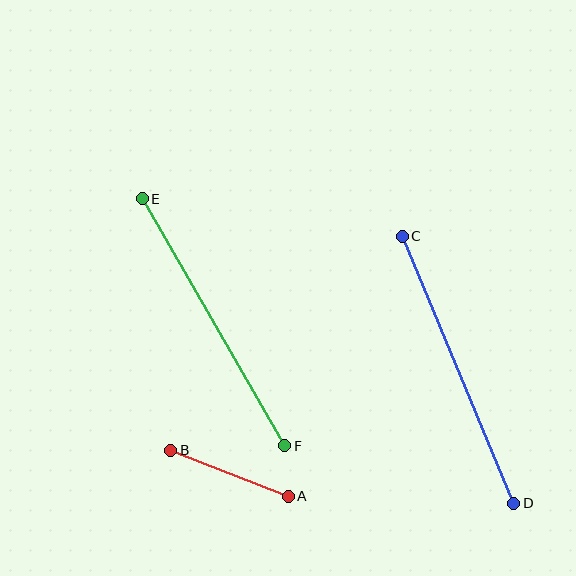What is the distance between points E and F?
The distance is approximately 285 pixels.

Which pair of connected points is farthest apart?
Points C and D are farthest apart.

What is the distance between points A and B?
The distance is approximately 126 pixels.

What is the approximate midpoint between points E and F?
The midpoint is at approximately (213, 322) pixels.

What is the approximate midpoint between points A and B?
The midpoint is at approximately (230, 473) pixels.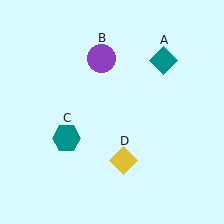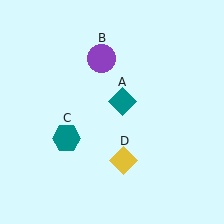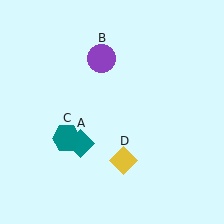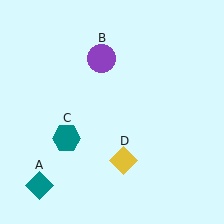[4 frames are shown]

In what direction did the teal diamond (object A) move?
The teal diamond (object A) moved down and to the left.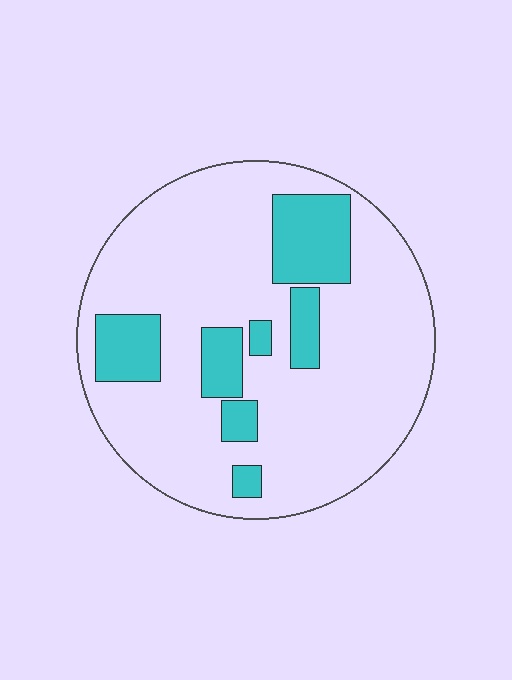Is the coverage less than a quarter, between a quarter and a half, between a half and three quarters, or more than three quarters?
Less than a quarter.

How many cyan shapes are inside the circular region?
7.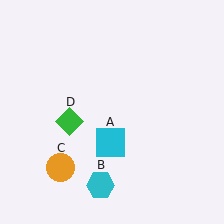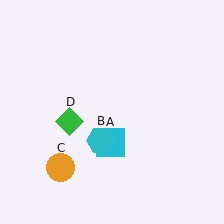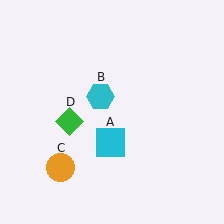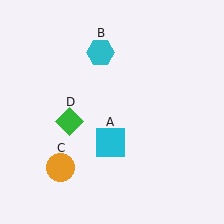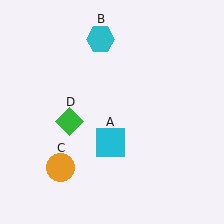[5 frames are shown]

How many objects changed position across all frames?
1 object changed position: cyan hexagon (object B).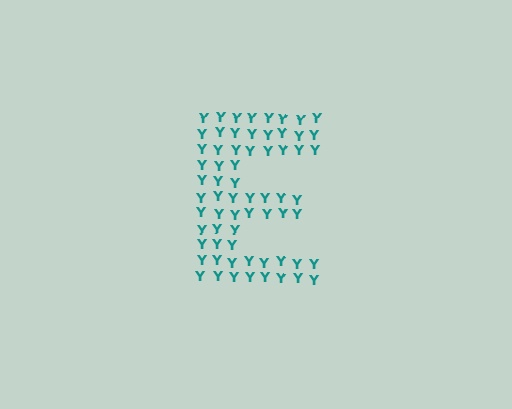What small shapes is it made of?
It is made of small letter Y's.